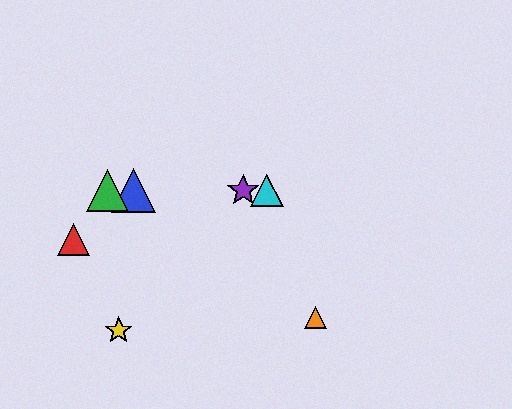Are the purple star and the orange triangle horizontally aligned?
No, the purple star is at y≈190 and the orange triangle is at y≈317.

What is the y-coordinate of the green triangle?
The green triangle is at y≈190.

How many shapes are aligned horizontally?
4 shapes (the blue triangle, the green triangle, the purple star, the cyan triangle) are aligned horizontally.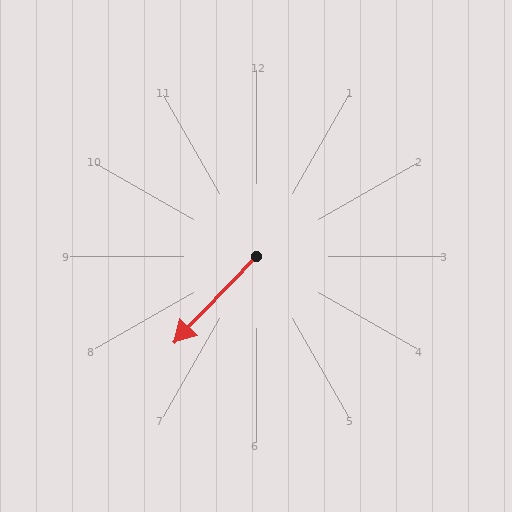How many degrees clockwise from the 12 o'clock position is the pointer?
Approximately 224 degrees.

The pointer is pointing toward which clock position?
Roughly 7 o'clock.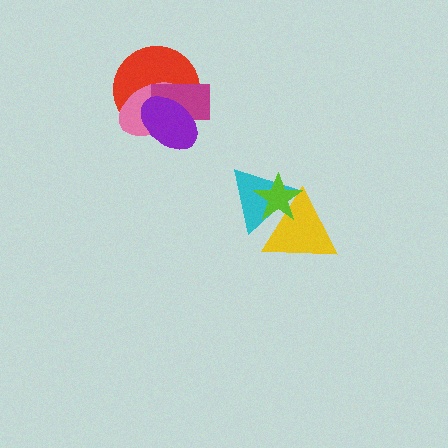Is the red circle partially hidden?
Yes, it is partially covered by another shape.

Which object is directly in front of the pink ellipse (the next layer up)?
The magenta rectangle is directly in front of the pink ellipse.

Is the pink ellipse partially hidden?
Yes, it is partially covered by another shape.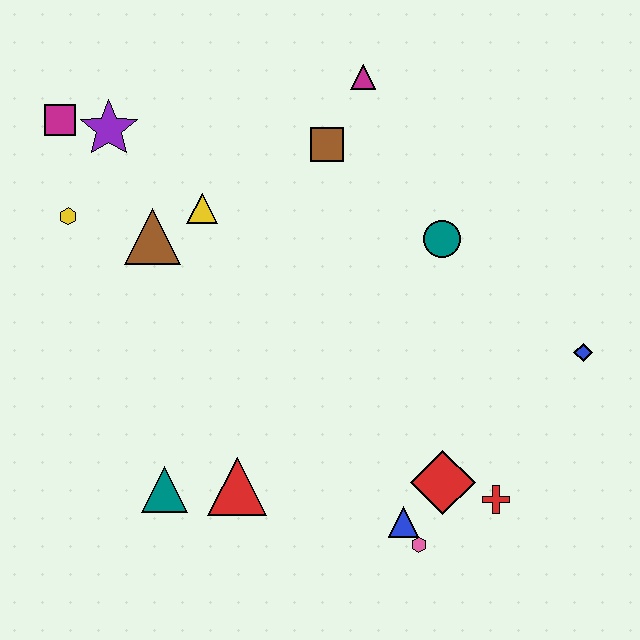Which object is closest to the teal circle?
The brown square is closest to the teal circle.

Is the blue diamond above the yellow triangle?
No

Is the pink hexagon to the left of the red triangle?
No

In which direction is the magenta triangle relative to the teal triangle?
The magenta triangle is above the teal triangle.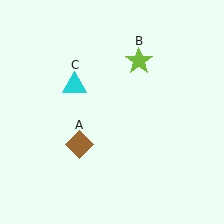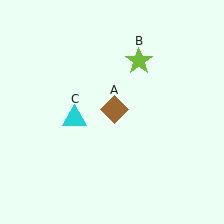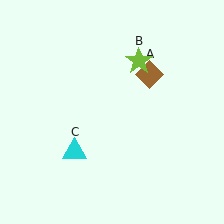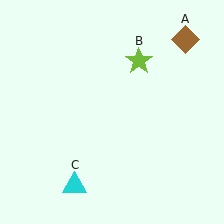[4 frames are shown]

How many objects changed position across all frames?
2 objects changed position: brown diamond (object A), cyan triangle (object C).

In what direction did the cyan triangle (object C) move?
The cyan triangle (object C) moved down.